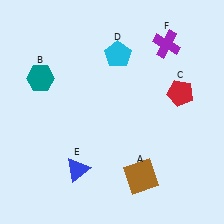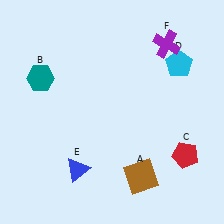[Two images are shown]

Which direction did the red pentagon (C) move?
The red pentagon (C) moved down.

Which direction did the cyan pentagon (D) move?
The cyan pentagon (D) moved right.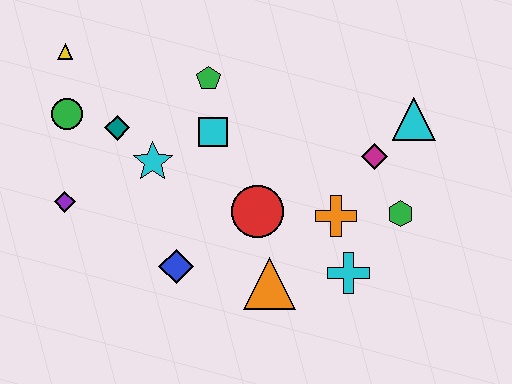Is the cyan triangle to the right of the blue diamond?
Yes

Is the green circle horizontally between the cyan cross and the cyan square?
No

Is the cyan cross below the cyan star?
Yes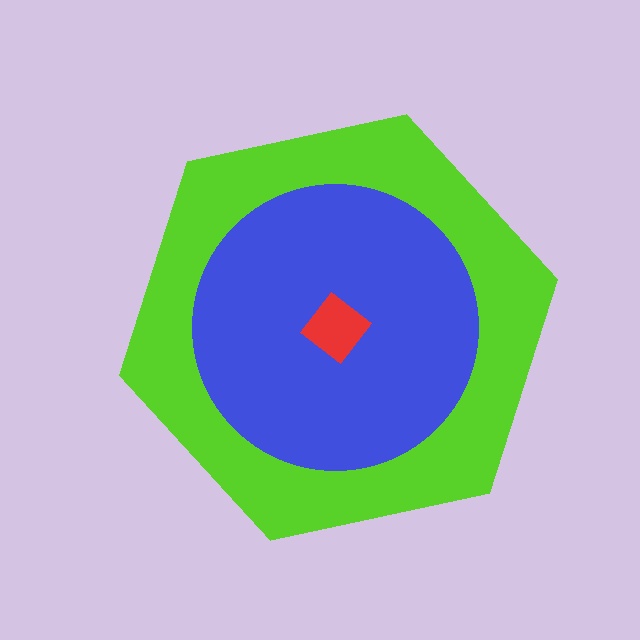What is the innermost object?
The red diamond.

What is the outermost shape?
The lime hexagon.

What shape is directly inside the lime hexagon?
The blue circle.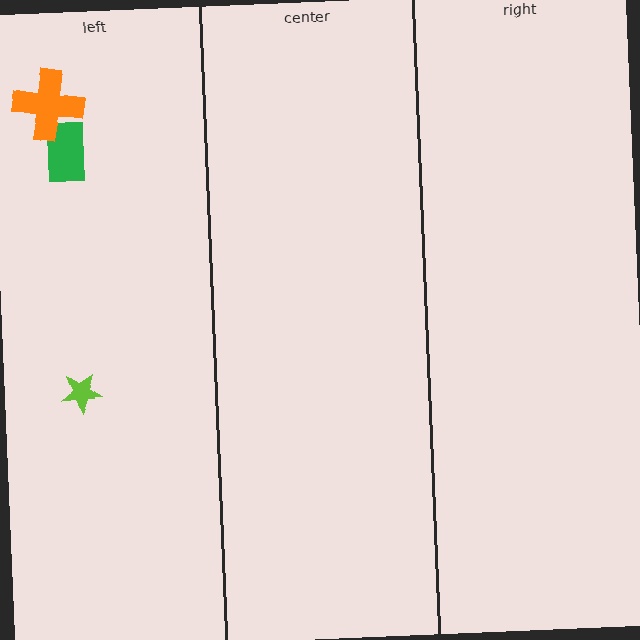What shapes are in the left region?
The lime star, the green rectangle, the orange cross.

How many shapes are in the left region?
3.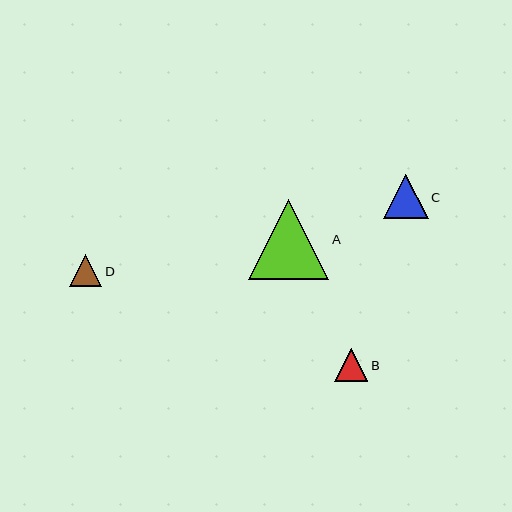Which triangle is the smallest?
Triangle D is the smallest with a size of approximately 32 pixels.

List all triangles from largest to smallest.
From largest to smallest: A, C, B, D.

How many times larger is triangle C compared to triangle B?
Triangle C is approximately 1.3 times the size of triangle B.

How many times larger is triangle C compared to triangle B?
Triangle C is approximately 1.3 times the size of triangle B.